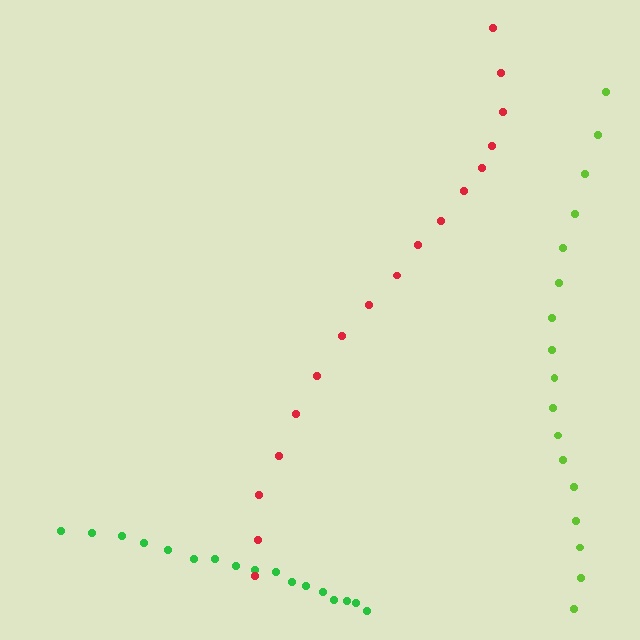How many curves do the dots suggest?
There are 3 distinct paths.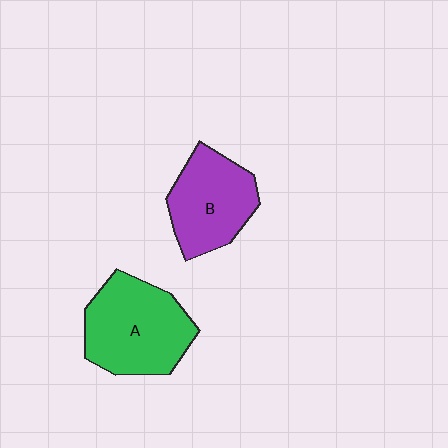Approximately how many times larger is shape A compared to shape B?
Approximately 1.2 times.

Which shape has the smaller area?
Shape B (purple).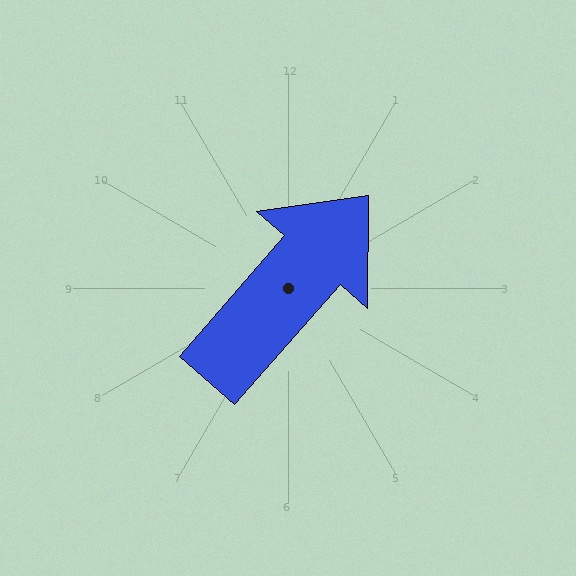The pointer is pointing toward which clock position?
Roughly 1 o'clock.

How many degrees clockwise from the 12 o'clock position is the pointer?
Approximately 41 degrees.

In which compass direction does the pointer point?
Northeast.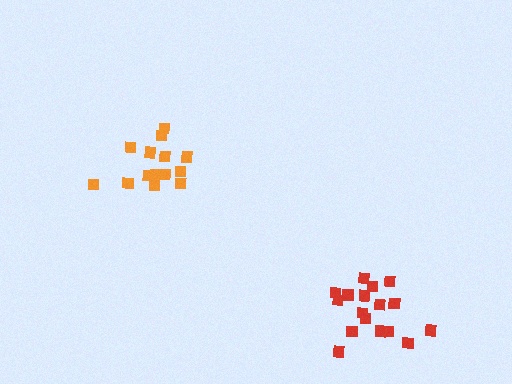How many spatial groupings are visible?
There are 2 spatial groupings.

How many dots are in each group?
Group 1: 17 dots, Group 2: 15 dots (32 total).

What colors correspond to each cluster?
The clusters are colored: red, orange.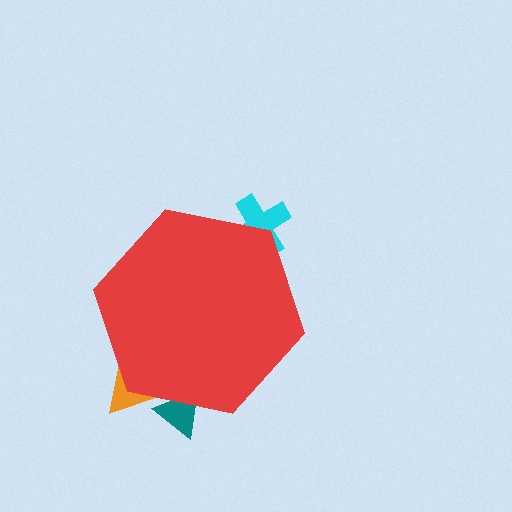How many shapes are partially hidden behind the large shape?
3 shapes are partially hidden.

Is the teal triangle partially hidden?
Yes, the teal triangle is partially hidden behind the red hexagon.